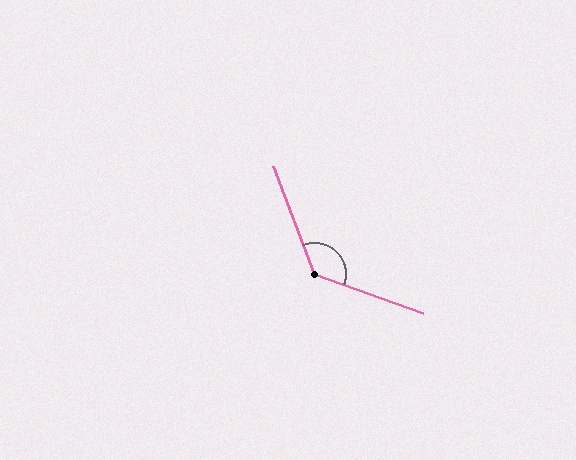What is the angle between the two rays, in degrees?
Approximately 131 degrees.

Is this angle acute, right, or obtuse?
It is obtuse.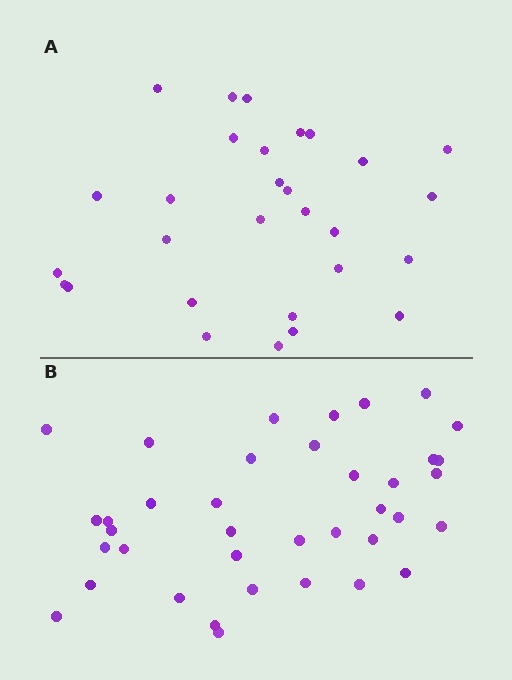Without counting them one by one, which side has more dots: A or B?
Region B (the bottom region) has more dots.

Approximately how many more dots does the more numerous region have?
Region B has roughly 8 or so more dots than region A.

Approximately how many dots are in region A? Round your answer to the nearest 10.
About 30 dots. (The exact count is 29, which rounds to 30.)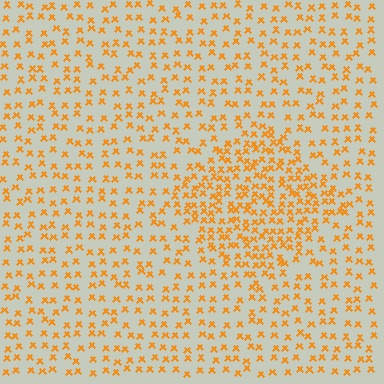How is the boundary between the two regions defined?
The boundary is defined by a change in element density (approximately 2.0x ratio). All elements are the same color, size, and shape.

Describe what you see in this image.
The image contains small orange elements arranged at two different densities. A diamond-shaped region is visible where the elements are more densely packed than the surrounding area.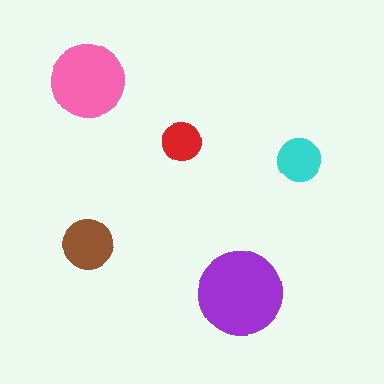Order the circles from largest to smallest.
the purple one, the pink one, the brown one, the cyan one, the red one.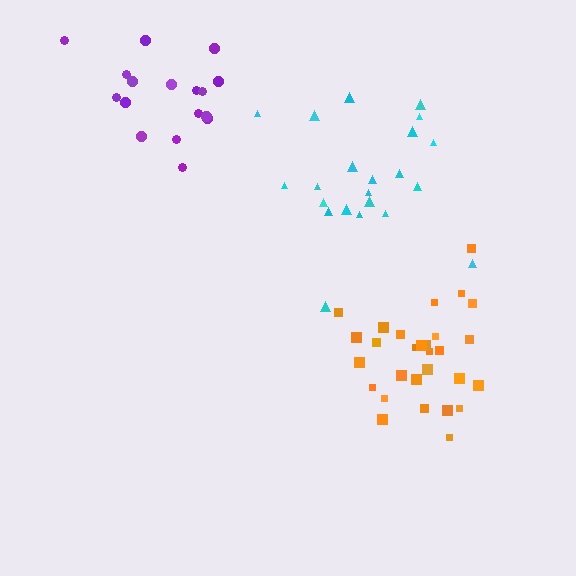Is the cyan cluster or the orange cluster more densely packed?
Orange.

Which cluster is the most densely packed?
Orange.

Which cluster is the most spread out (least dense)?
Cyan.